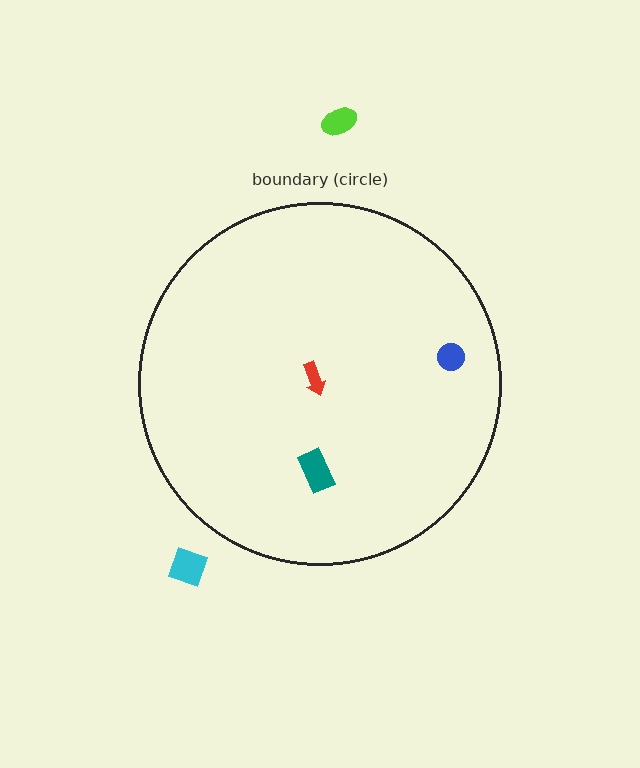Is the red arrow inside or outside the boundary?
Inside.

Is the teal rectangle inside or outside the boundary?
Inside.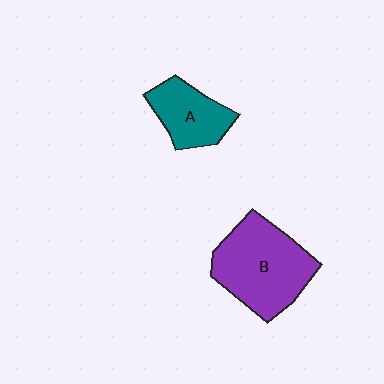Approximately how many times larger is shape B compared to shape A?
Approximately 1.8 times.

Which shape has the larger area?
Shape B (purple).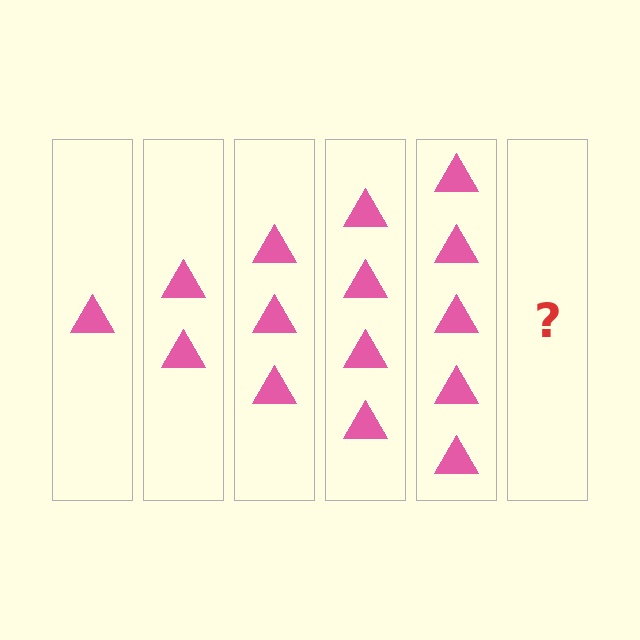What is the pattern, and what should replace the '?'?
The pattern is that each step adds one more triangle. The '?' should be 6 triangles.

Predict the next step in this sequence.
The next step is 6 triangles.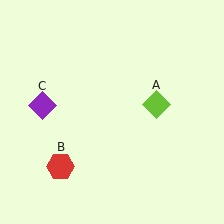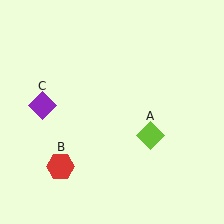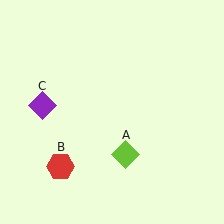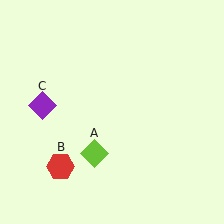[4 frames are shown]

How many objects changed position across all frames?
1 object changed position: lime diamond (object A).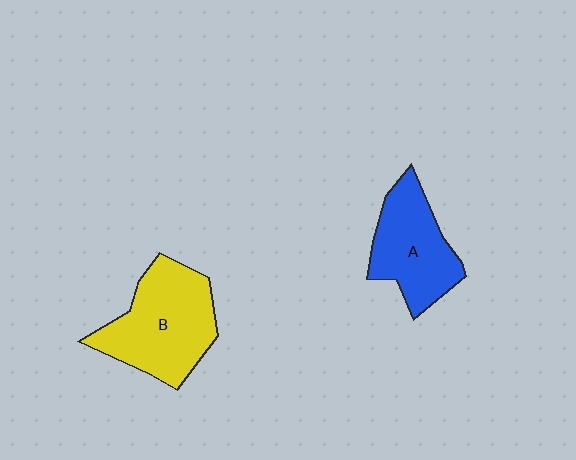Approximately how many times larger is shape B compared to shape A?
Approximately 1.3 times.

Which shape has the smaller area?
Shape A (blue).